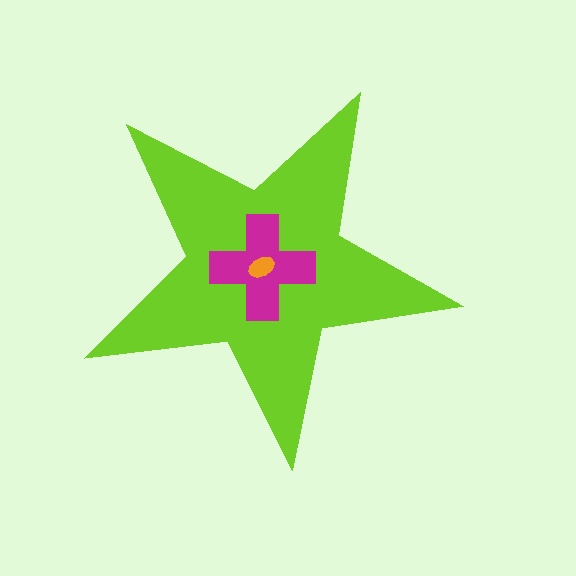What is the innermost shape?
The orange ellipse.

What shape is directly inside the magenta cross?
The orange ellipse.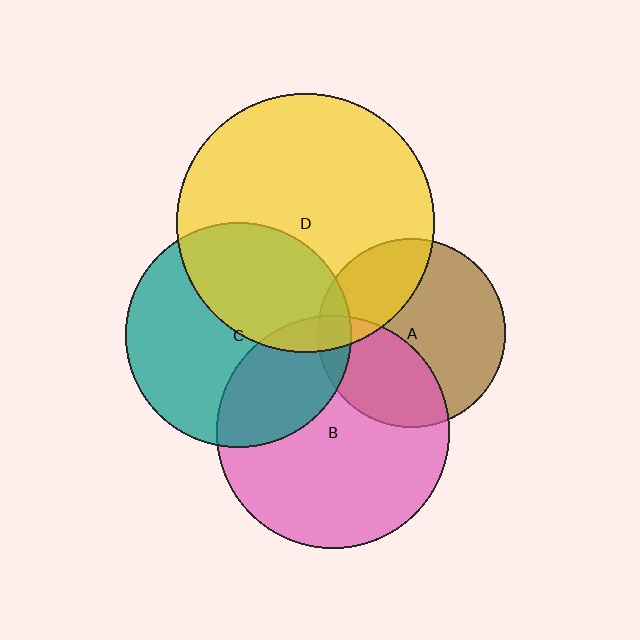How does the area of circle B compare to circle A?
Approximately 1.5 times.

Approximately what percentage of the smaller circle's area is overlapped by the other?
Approximately 10%.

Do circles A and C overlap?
Yes.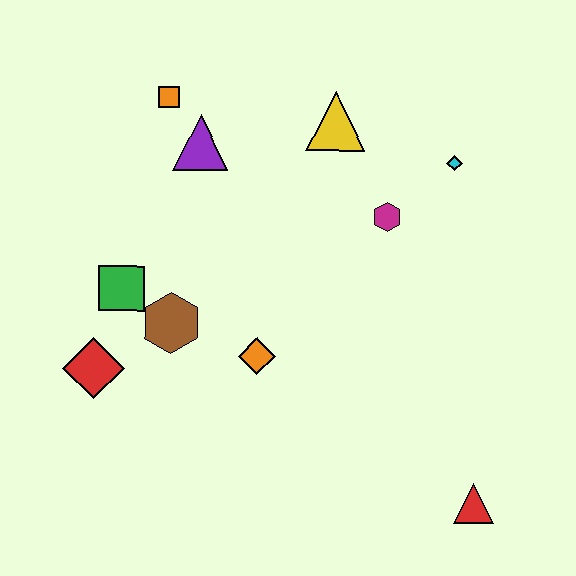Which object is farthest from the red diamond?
The cyan diamond is farthest from the red diamond.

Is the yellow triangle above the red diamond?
Yes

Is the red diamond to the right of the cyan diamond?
No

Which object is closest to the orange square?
The purple triangle is closest to the orange square.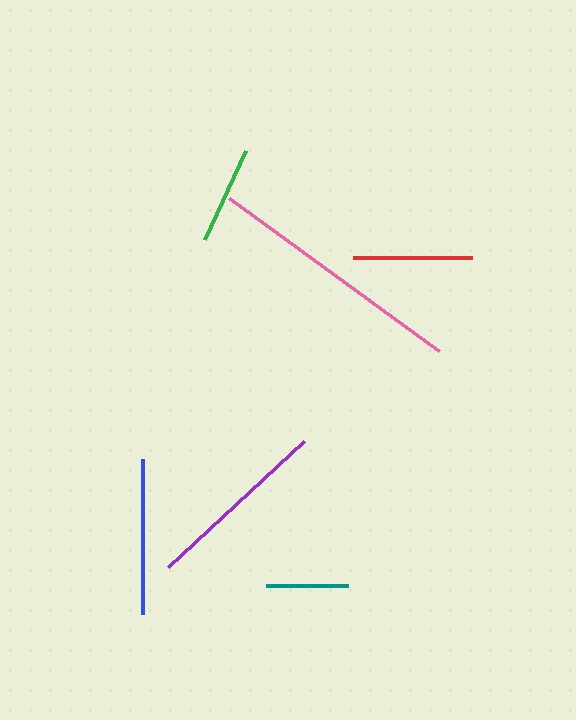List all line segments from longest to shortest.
From longest to shortest: pink, purple, blue, red, green, teal.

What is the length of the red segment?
The red segment is approximately 119 pixels long.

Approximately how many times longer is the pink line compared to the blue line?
The pink line is approximately 1.7 times the length of the blue line.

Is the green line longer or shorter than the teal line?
The green line is longer than the teal line.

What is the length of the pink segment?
The pink segment is approximately 260 pixels long.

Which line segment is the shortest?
The teal line is the shortest at approximately 82 pixels.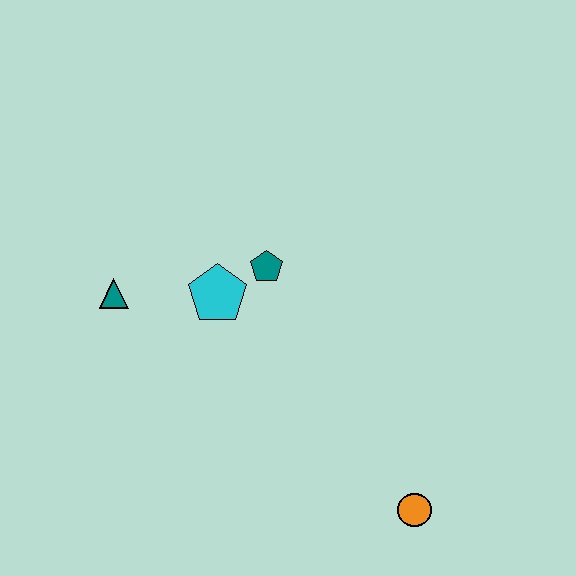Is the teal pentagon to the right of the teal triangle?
Yes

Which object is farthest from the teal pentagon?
The orange circle is farthest from the teal pentagon.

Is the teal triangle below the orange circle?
No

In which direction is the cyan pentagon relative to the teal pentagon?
The cyan pentagon is to the left of the teal pentagon.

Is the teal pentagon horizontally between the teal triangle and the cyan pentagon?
No